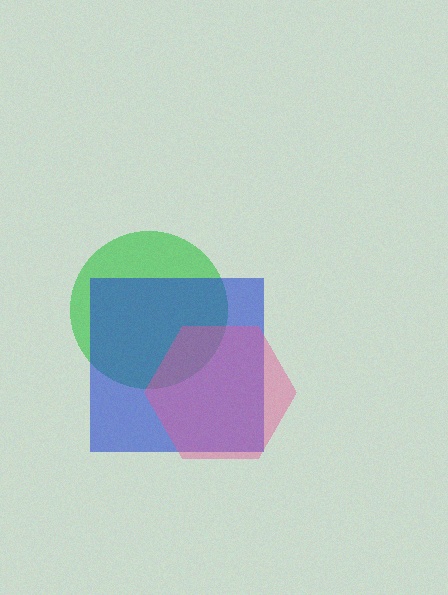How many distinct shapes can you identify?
There are 3 distinct shapes: a green circle, a blue square, a pink hexagon.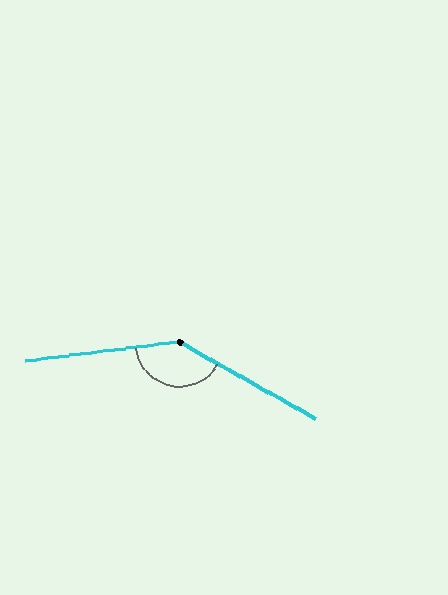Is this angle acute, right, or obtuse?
It is obtuse.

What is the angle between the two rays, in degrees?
Approximately 144 degrees.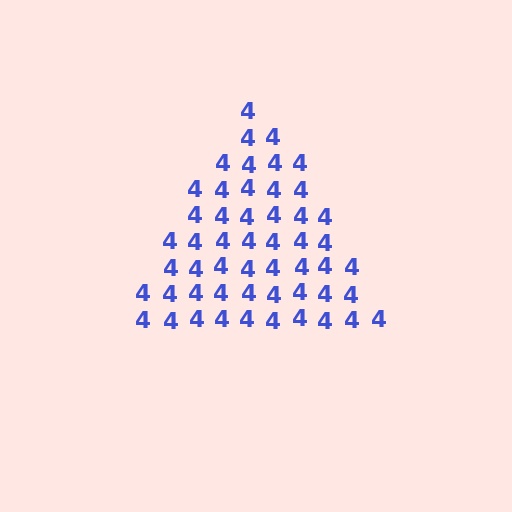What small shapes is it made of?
It is made of small digit 4's.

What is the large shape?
The large shape is a triangle.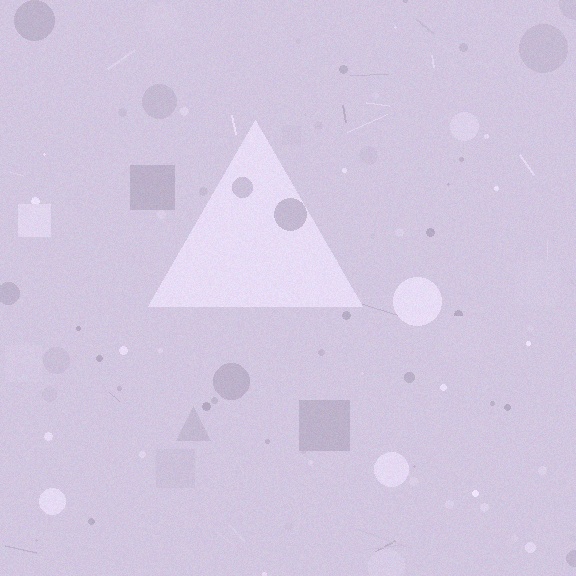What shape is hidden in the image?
A triangle is hidden in the image.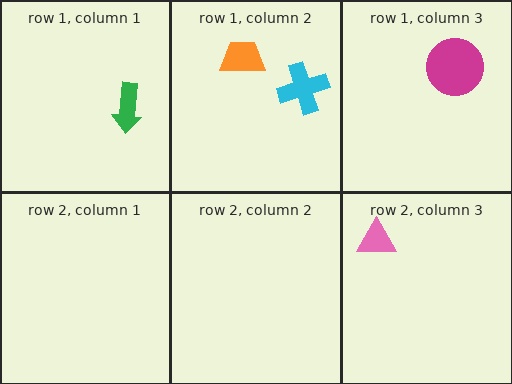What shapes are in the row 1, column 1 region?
The green arrow.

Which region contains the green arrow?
The row 1, column 1 region.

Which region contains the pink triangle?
The row 2, column 3 region.